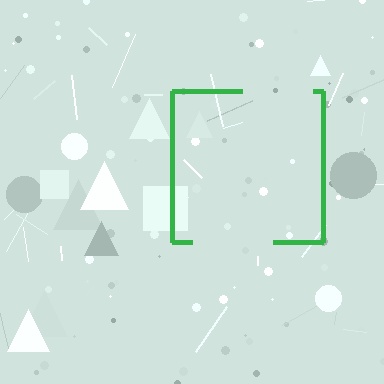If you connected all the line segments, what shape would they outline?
They would outline a square.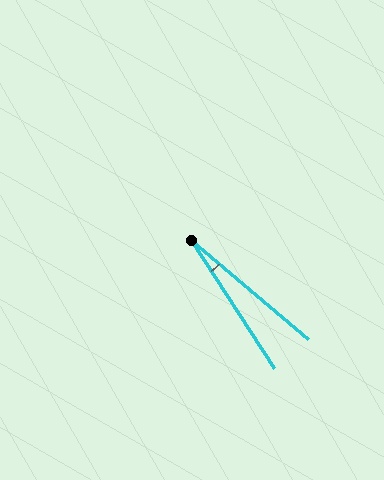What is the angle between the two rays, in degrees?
Approximately 17 degrees.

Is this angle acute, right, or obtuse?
It is acute.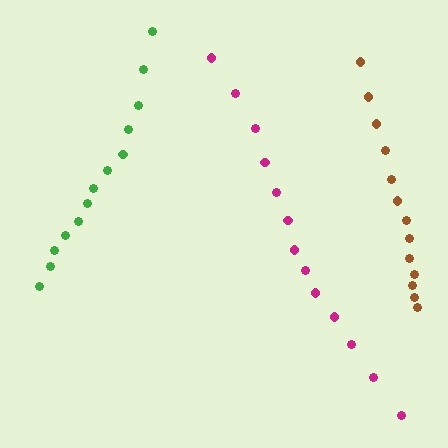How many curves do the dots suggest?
There are 3 distinct paths.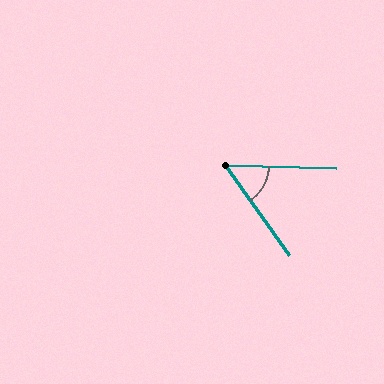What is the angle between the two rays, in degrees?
Approximately 53 degrees.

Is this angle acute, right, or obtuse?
It is acute.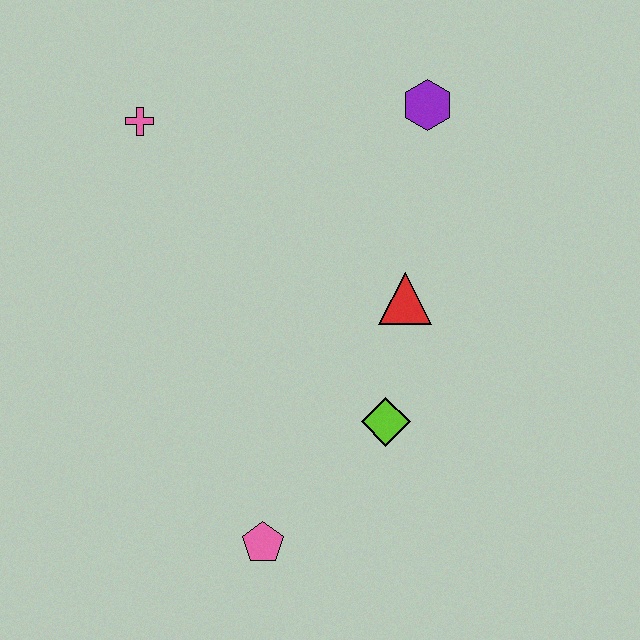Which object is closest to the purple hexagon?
The red triangle is closest to the purple hexagon.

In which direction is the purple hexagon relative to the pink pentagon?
The purple hexagon is above the pink pentagon.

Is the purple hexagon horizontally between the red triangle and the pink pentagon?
No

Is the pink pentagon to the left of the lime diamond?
Yes